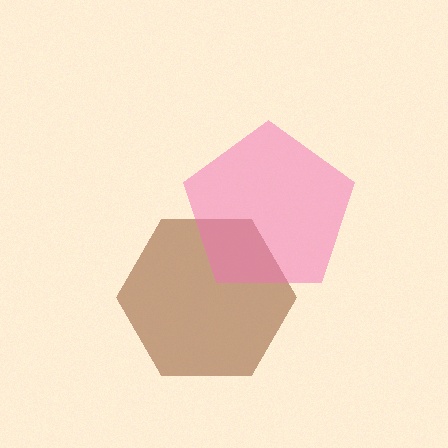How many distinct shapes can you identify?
There are 2 distinct shapes: a brown hexagon, a pink pentagon.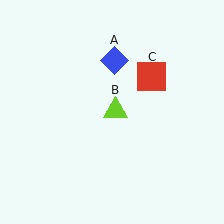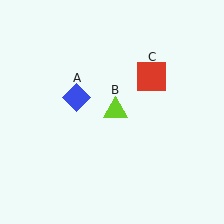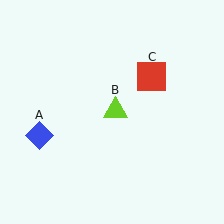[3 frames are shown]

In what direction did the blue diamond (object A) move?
The blue diamond (object A) moved down and to the left.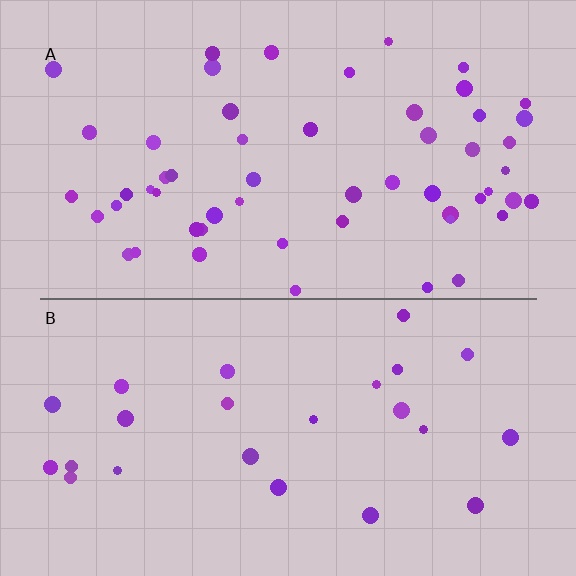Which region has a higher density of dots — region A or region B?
A (the top).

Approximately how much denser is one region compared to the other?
Approximately 2.3× — region A over region B.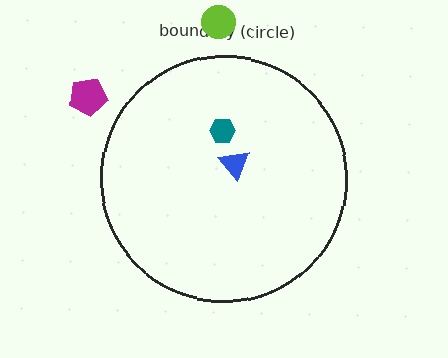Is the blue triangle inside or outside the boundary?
Inside.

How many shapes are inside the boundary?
2 inside, 2 outside.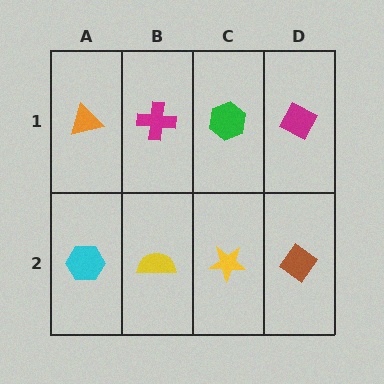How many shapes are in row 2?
4 shapes.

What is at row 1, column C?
A green hexagon.